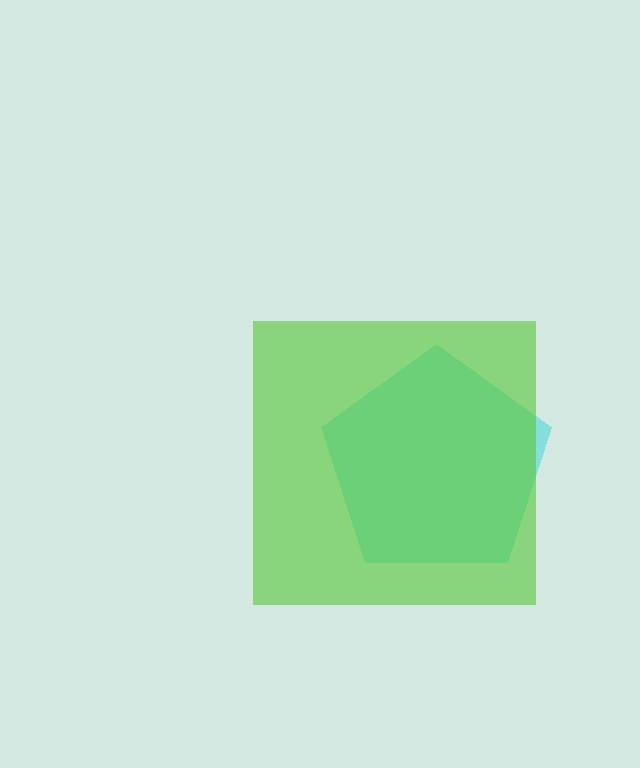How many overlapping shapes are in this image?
There are 2 overlapping shapes in the image.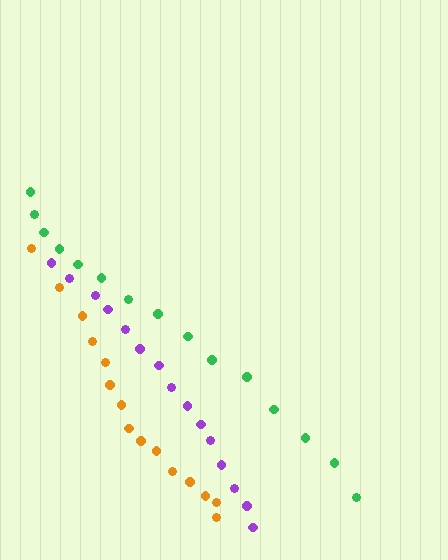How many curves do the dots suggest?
There are 3 distinct paths.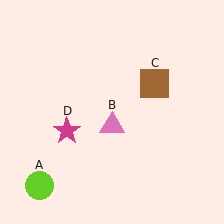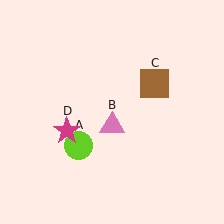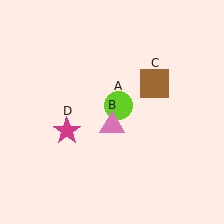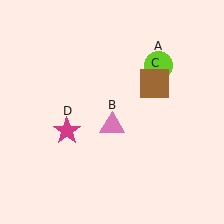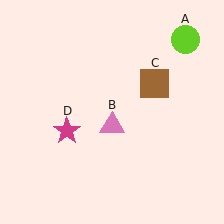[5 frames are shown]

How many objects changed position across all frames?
1 object changed position: lime circle (object A).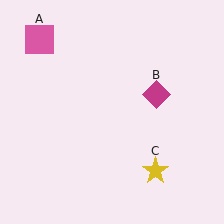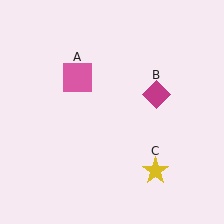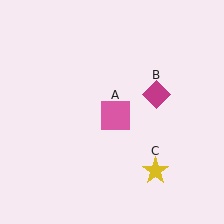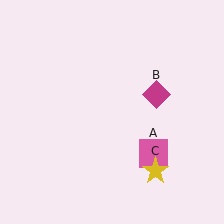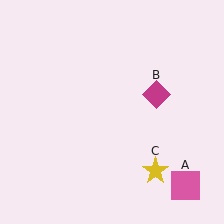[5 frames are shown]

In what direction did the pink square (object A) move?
The pink square (object A) moved down and to the right.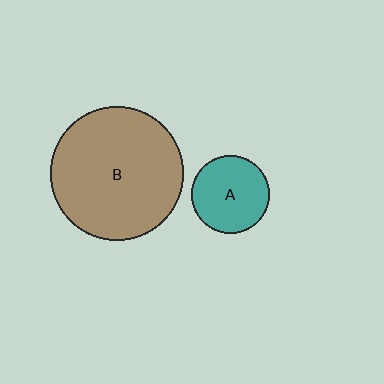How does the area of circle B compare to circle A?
Approximately 2.9 times.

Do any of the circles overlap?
No, none of the circles overlap.